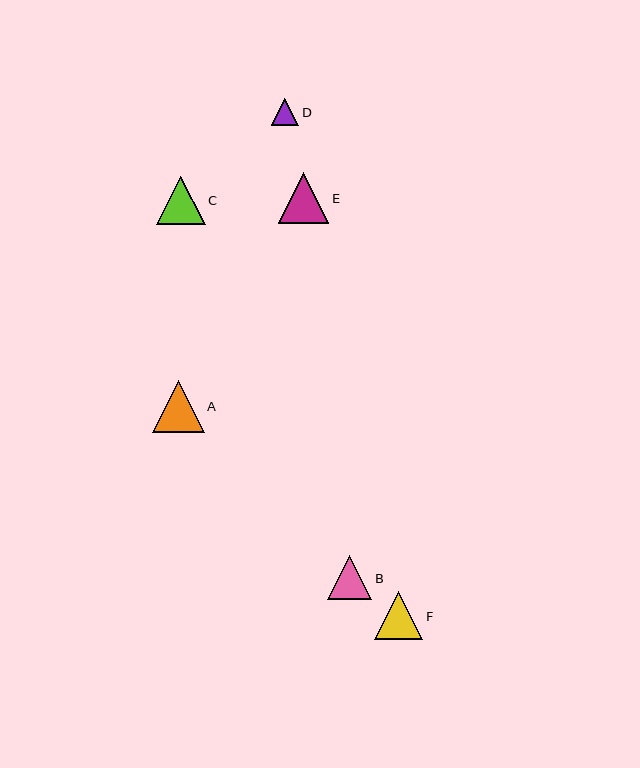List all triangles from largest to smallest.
From largest to smallest: A, E, C, F, B, D.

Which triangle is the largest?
Triangle A is the largest with a size of approximately 52 pixels.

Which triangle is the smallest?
Triangle D is the smallest with a size of approximately 28 pixels.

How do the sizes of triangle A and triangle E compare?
Triangle A and triangle E are approximately the same size.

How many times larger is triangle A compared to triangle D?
Triangle A is approximately 1.9 times the size of triangle D.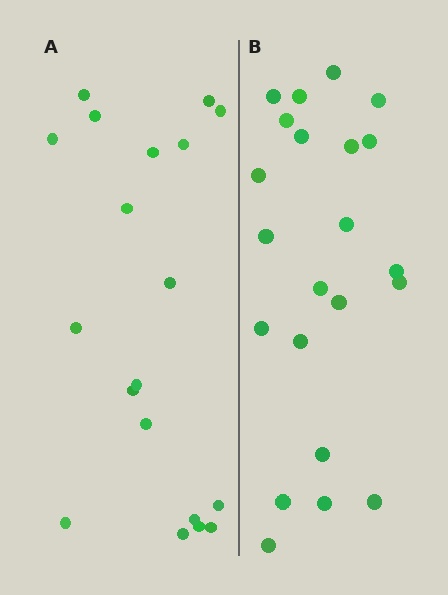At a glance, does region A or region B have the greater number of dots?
Region B (the right region) has more dots.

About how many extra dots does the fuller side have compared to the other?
Region B has just a few more — roughly 2 or 3 more dots than region A.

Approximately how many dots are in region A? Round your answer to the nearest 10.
About 20 dots. (The exact count is 19, which rounds to 20.)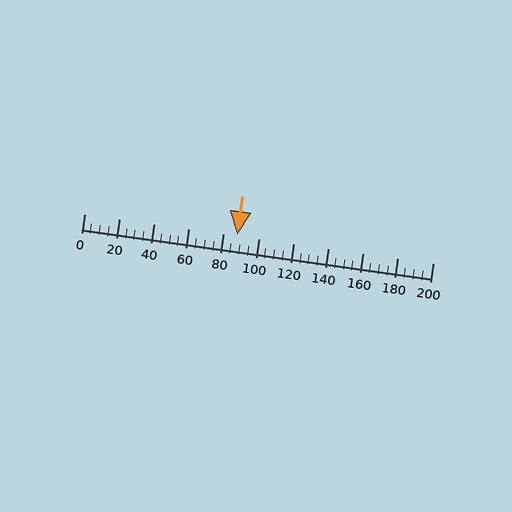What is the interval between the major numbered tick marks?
The major tick marks are spaced 20 units apart.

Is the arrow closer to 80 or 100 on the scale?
The arrow is closer to 80.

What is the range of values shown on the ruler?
The ruler shows values from 0 to 200.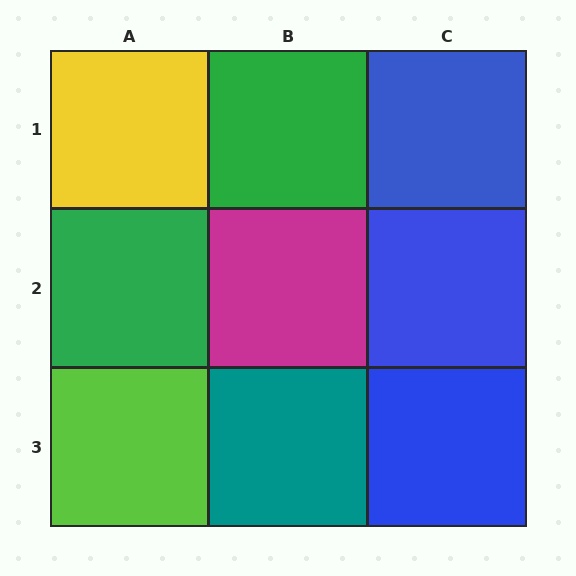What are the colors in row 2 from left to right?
Green, magenta, blue.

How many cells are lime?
1 cell is lime.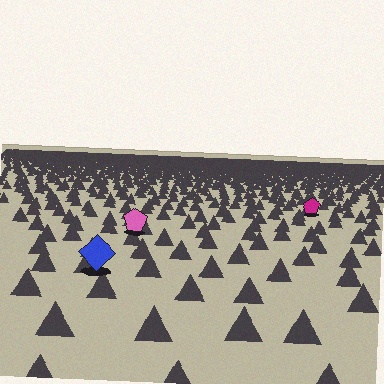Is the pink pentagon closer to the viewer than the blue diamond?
No. The blue diamond is closer — you can tell from the texture gradient: the ground texture is coarser near it.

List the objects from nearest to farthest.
From nearest to farthest: the blue diamond, the pink pentagon, the magenta pentagon.